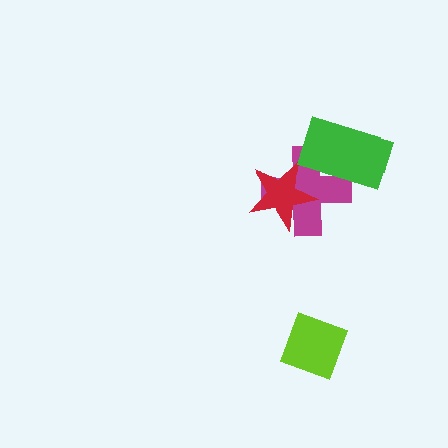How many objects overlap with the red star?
1 object overlaps with the red star.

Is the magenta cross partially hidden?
Yes, it is partially covered by another shape.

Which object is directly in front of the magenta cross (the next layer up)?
The red star is directly in front of the magenta cross.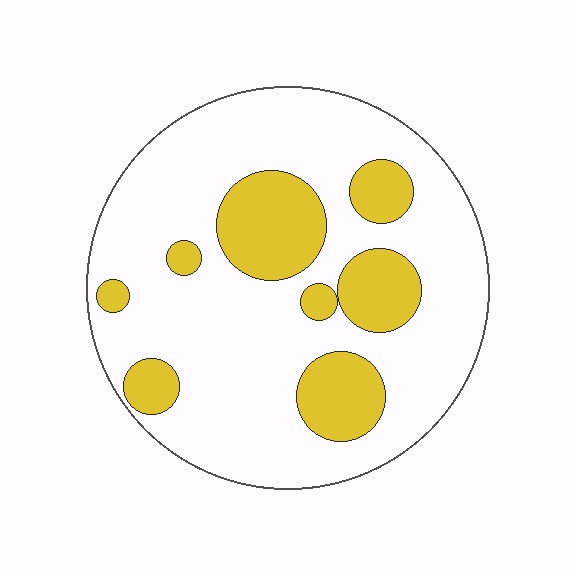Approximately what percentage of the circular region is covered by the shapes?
Approximately 25%.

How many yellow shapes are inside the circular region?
8.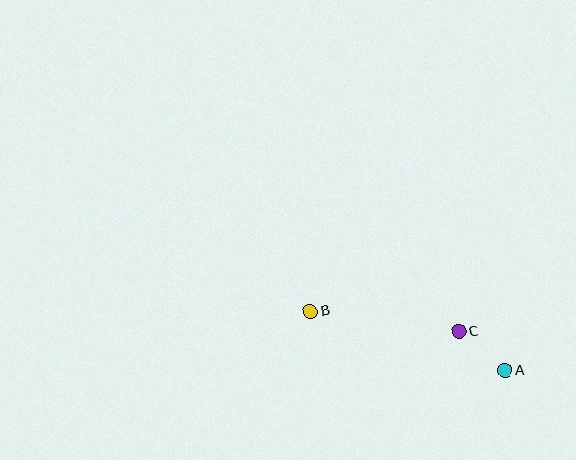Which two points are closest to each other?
Points A and C are closest to each other.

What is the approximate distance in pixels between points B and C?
The distance between B and C is approximately 150 pixels.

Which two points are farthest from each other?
Points A and B are farthest from each other.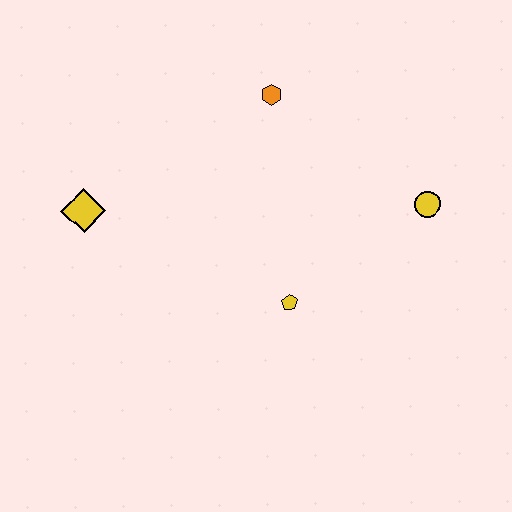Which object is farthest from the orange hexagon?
The yellow diamond is farthest from the orange hexagon.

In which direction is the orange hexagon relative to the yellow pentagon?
The orange hexagon is above the yellow pentagon.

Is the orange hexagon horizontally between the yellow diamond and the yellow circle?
Yes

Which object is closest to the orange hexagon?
The yellow circle is closest to the orange hexagon.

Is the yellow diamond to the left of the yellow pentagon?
Yes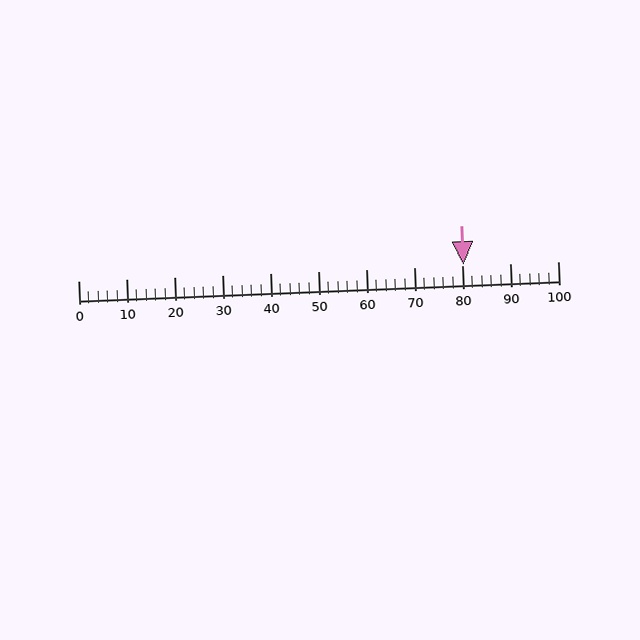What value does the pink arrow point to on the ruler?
The pink arrow points to approximately 80.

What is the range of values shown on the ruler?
The ruler shows values from 0 to 100.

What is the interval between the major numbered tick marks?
The major tick marks are spaced 10 units apart.